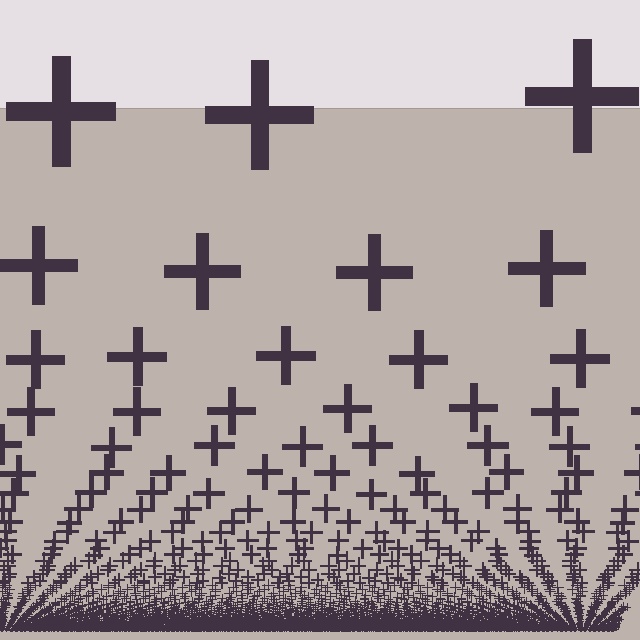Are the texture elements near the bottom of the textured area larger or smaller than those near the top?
Smaller. The gradient is inverted — elements near the bottom are smaller and denser.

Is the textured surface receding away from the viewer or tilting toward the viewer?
The surface appears to tilt toward the viewer. Texture elements get larger and sparser toward the top.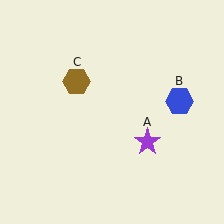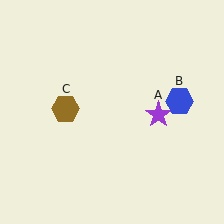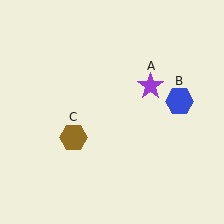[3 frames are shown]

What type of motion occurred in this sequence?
The purple star (object A), brown hexagon (object C) rotated counterclockwise around the center of the scene.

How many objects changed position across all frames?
2 objects changed position: purple star (object A), brown hexagon (object C).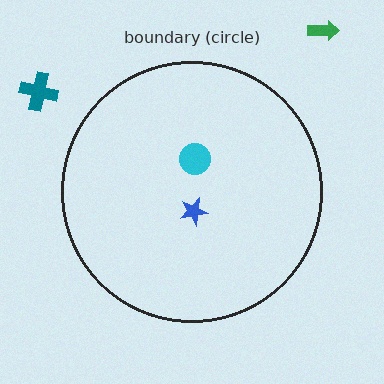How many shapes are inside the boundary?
2 inside, 2 outside.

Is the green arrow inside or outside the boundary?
Outside.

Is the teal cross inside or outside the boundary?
Outside.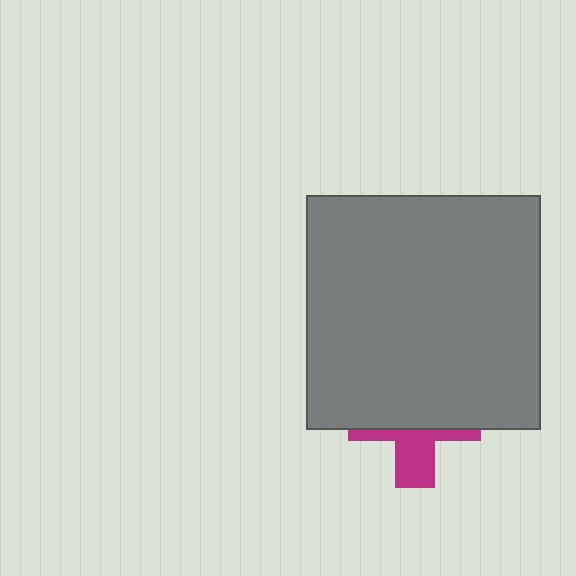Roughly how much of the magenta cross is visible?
A small part of it is visible (roughly 38%).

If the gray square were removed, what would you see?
You would see the complete magenta cross.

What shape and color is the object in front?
The object in front is a gray square.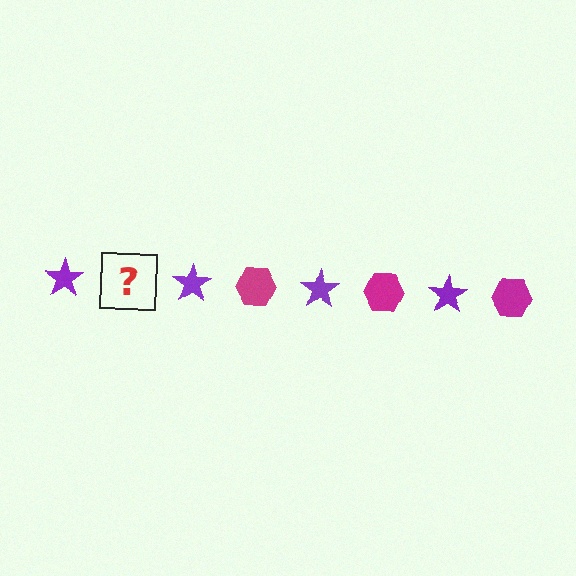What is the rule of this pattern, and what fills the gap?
The rule is that the pattern alternates between purple star and magenta hexagon. The gap should be filled with a magenta hexagon.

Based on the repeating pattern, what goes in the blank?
The blank should be a magenta hexagon.